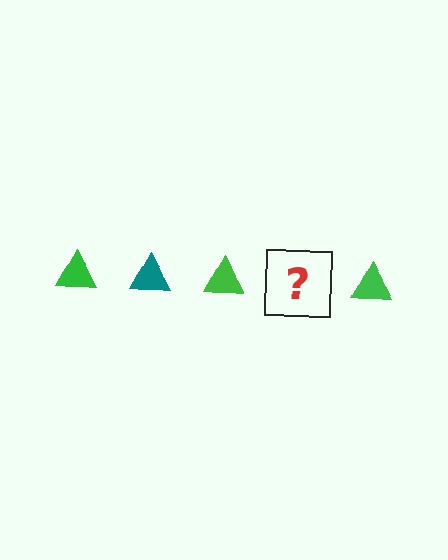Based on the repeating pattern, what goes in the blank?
The blank should be a teal triangle.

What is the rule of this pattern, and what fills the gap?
The rule is that the pattern cycles through green, teal triangles. The gap should be filled with a teal triangle.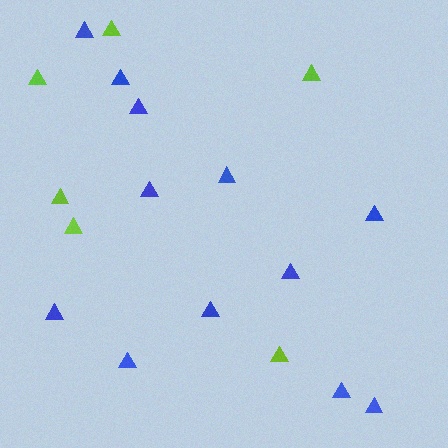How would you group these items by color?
There are 2 groups: one group of blue triangles (12) and one group of lime triangles (6).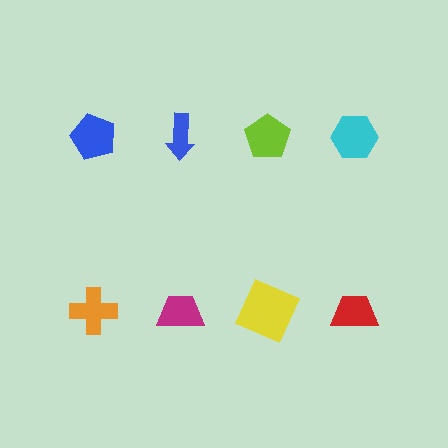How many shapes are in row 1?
4 shapes.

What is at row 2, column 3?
A yellow square.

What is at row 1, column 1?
A blue pentagon.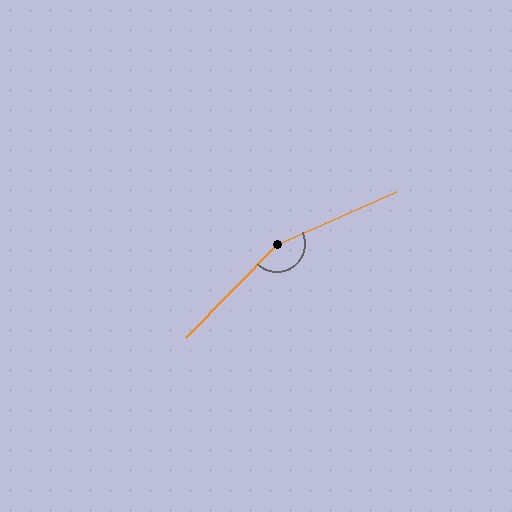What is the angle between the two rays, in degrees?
Approximately 158 degrees.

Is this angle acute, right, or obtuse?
It is obtuse.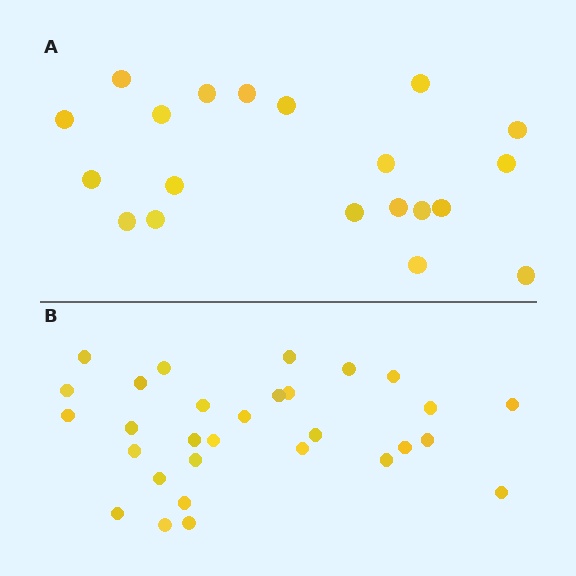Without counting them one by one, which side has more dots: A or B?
Region B (the bottom region) has more dots.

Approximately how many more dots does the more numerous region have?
Region B has roughly 10 or so more dots than region A.